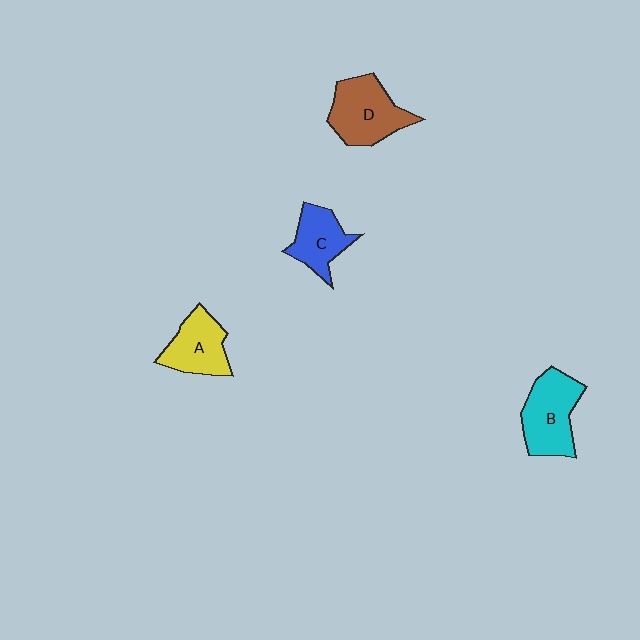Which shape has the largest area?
Shape D (brown).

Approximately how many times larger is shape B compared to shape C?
Approximately 1.4 times.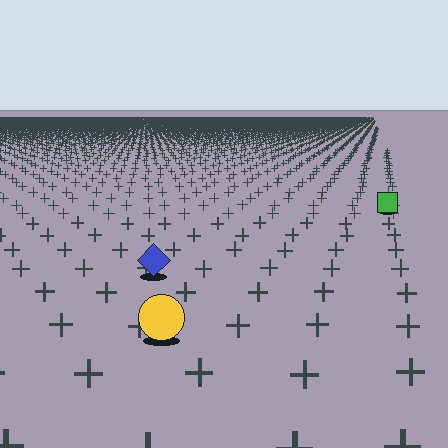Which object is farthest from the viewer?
The green square is farthest from the viewer. It appears smaller and the ground texture around it is denser.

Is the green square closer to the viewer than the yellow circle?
No. The yellow circle is closer — you can tell from the texture gradient: the ground texture is coarser near it.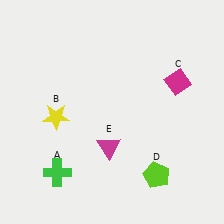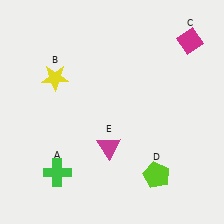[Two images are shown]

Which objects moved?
The objects that moved are: the yellow star (B), the magenta diamond (C).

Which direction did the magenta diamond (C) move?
The magenta diamond (C) moved up.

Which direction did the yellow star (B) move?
The yellow star (B) moved up.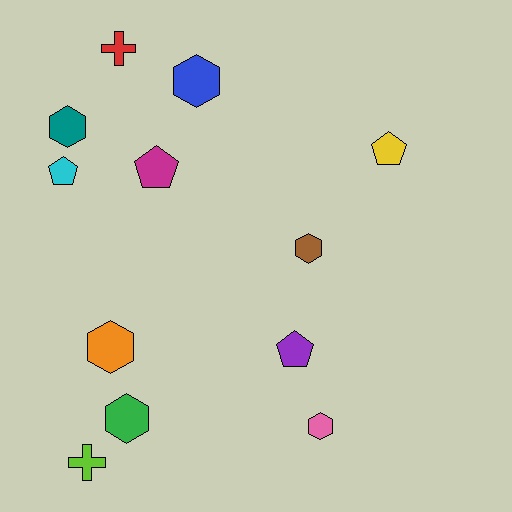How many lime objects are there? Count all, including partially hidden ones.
There is 1 lime object.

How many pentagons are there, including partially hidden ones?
There are 4 pentagons.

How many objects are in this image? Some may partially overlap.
There are 12 objects.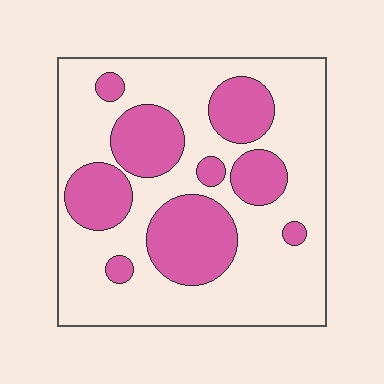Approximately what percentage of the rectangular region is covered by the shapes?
Approximately 30%.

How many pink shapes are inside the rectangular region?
9.